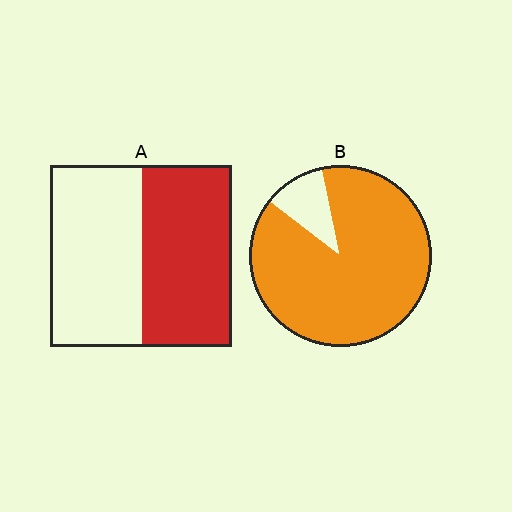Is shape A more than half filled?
Roughly half.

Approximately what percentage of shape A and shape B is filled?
A is approximately 50% and B is approximately 90%.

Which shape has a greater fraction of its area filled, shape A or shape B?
Shape B.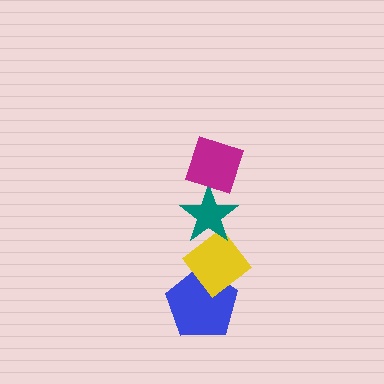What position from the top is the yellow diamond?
The yellow diamond is 3rd from the top.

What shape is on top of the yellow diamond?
The teal star is on top of the yellow diamond.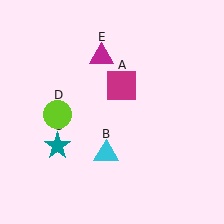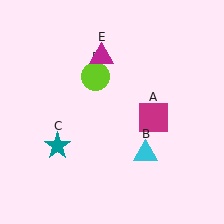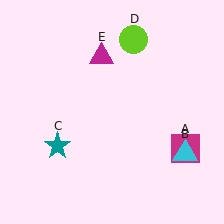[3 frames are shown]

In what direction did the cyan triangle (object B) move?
The cyan triangle (object B) moved right.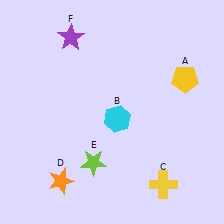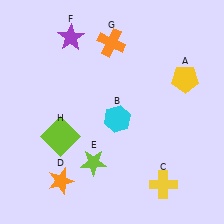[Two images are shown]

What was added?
An orange cross (G), a lime square (H) were added in Image 2.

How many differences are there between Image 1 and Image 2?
There are 2 differences between the two images.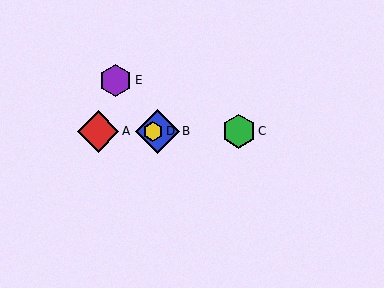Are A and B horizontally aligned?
Yes, both are at y≈131.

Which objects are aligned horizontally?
Objects A, B, C, D are aligned horizontally.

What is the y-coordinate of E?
Object E is at y≈80.